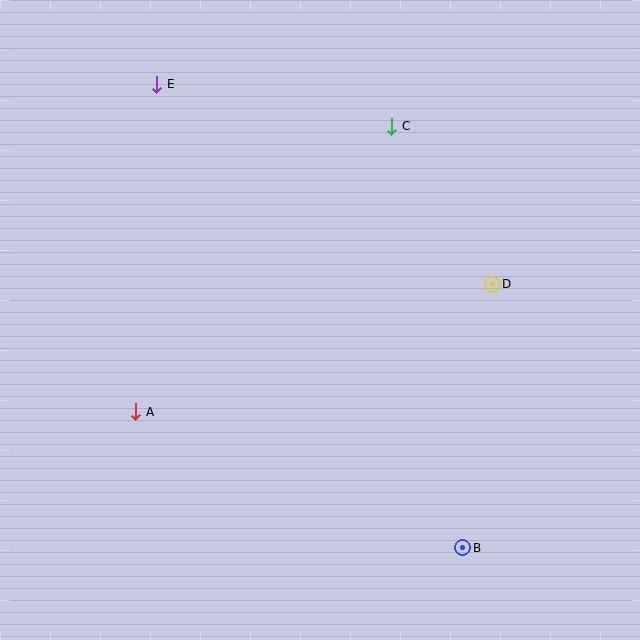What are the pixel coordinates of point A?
Point A is at (136, 412).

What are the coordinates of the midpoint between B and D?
The midpoint between B and D is at (478, 416).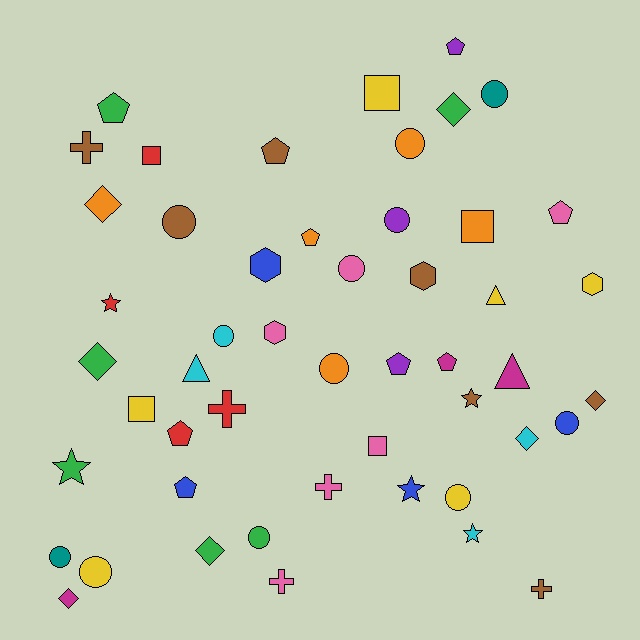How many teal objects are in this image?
There are 2 teal objects.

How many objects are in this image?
There are 50 objects.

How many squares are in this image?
There are 5 squares.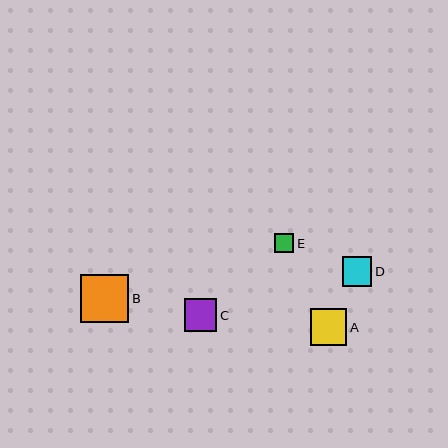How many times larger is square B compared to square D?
Square B is approximately 1.6 times the size of square D.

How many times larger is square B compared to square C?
Square B is approximately 1.5 times the size of square C.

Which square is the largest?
Square B is the largest with a size of approximately 48 pixels.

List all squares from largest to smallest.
From largest to smallest: B, A, C, D, E.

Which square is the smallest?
Square E is the smallest with a size of approximately 19 pixels.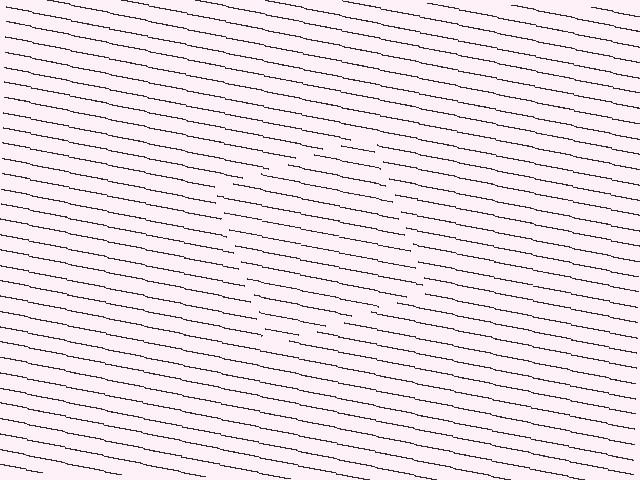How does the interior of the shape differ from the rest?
The interior of the shape contains the same grating, shifted by half a period — the contour is defined by the phase discontinuity where line-ends from the inner and outer gratings abut.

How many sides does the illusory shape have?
4 sides — the line-ends trace a square.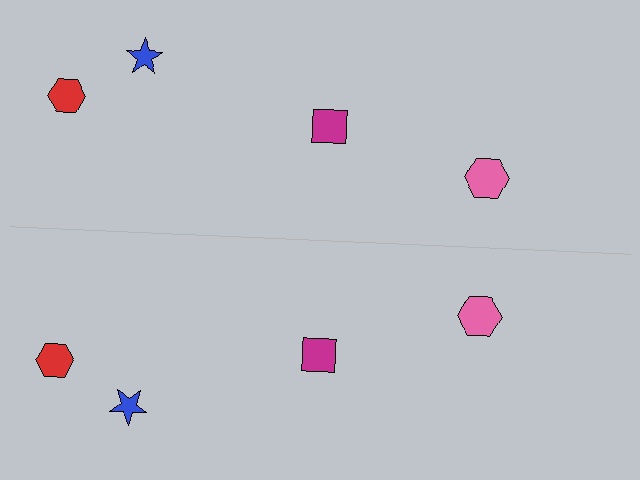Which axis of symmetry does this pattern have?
The pattern has a horizontal axis of symmetry running through the center of the image.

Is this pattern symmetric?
Yes, this pattern has bilateral (reflection) symmetry.